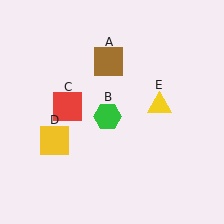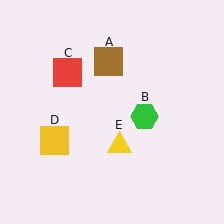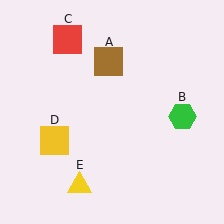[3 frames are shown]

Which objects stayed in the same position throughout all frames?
Brown square (object A) and yellow square (object D) remained stationary.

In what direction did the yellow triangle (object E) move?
The yellow triangle (object E) moved down and to the left.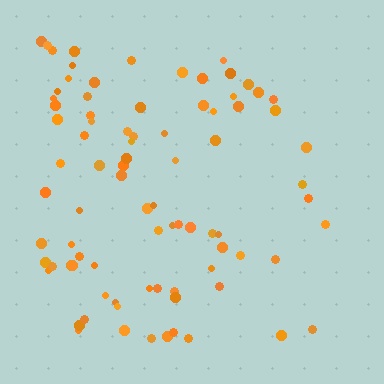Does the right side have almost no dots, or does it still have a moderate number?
Still a moderate number, just noticeably fewer than the left.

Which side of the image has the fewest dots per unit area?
The right.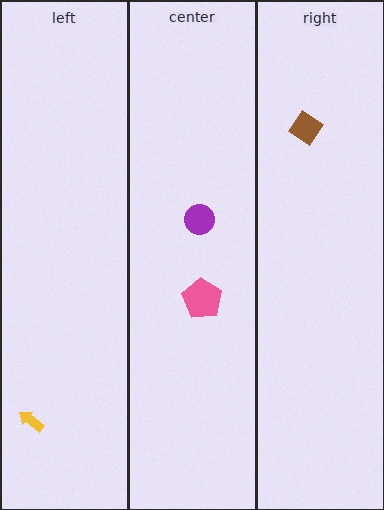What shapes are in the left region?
The yellow arrow.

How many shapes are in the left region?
1.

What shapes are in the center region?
The purple circle, the pink pentagon.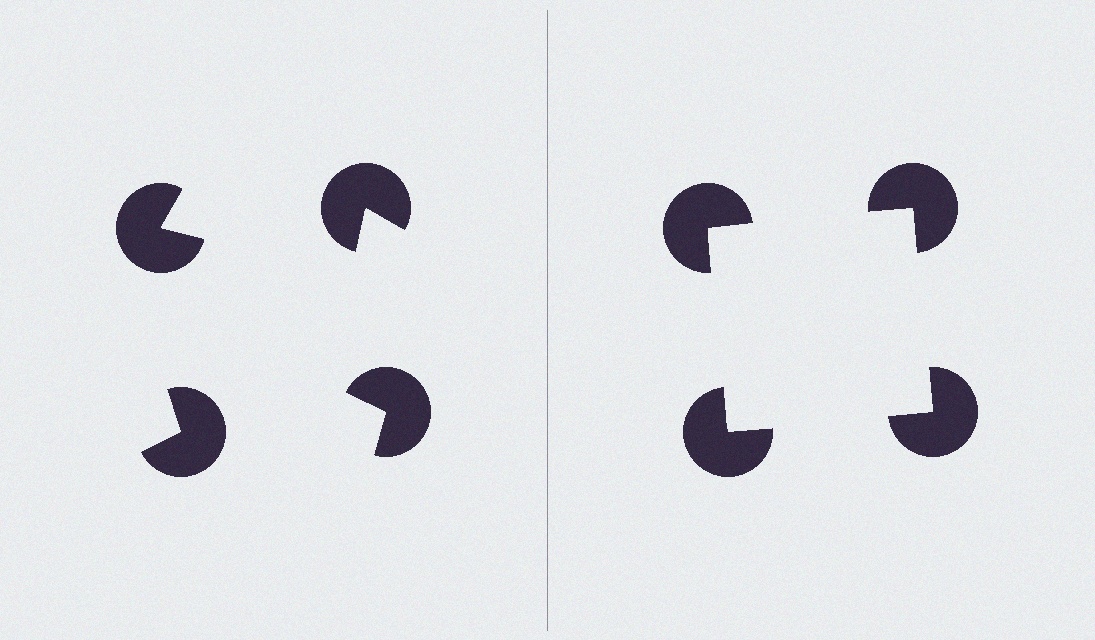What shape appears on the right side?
An illusory square.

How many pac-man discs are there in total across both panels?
8 — 4 on each side.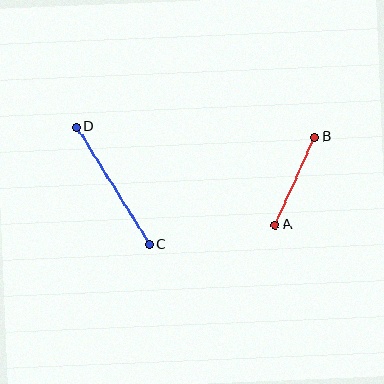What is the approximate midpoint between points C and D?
The midpoint is at approximately (113, 186) pixels.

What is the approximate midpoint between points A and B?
The midpoint is at approximately (295, 181) pixels.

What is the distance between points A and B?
The distance is approximately 96 pixels.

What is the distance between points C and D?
The distance is approximately 138 pixels.